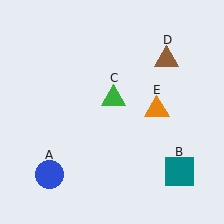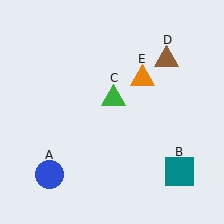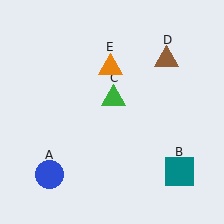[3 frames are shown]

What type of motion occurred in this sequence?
The orange triangle (object E) rotated counterclockwise around the center of the scene.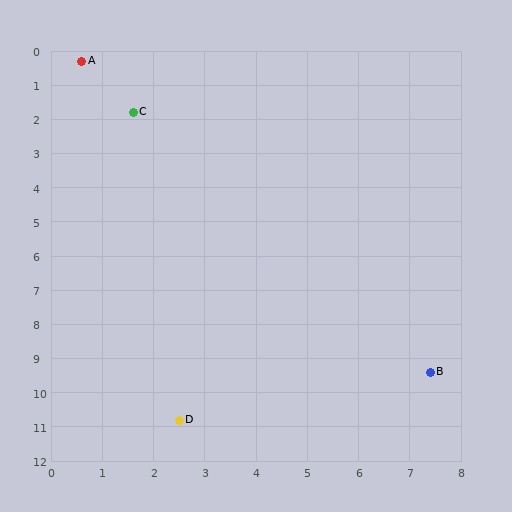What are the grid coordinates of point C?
Point C is at approximately (1.6, 1.8).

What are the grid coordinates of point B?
Point B is at approximately (7.4, 9.4).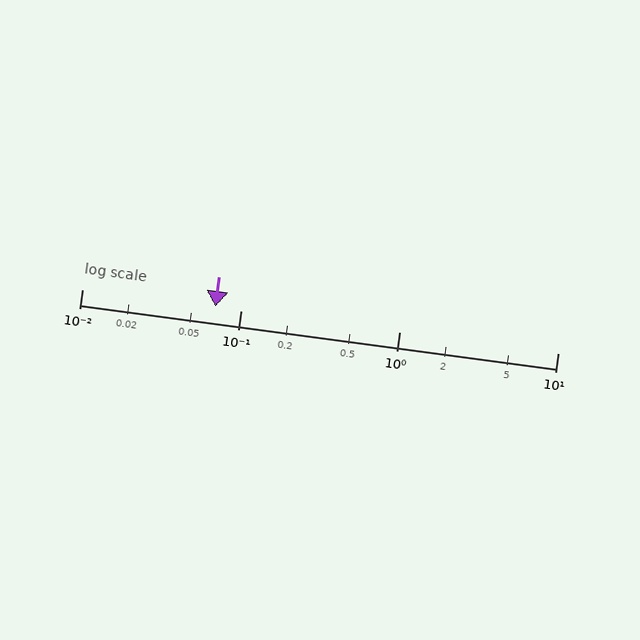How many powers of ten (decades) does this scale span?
The scale spans 3 decades, from 0.01 to 10.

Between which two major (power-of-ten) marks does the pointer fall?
The pointer is between 0.01 and 0.1.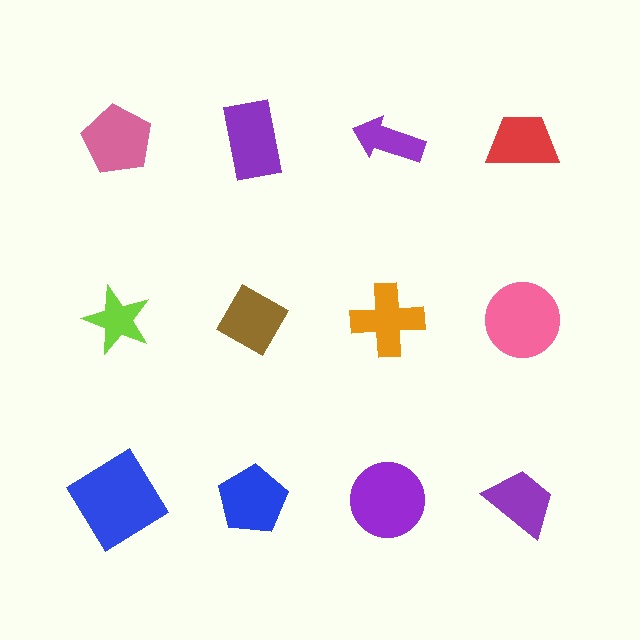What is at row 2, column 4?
A pink circle.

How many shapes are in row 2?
4 shapes.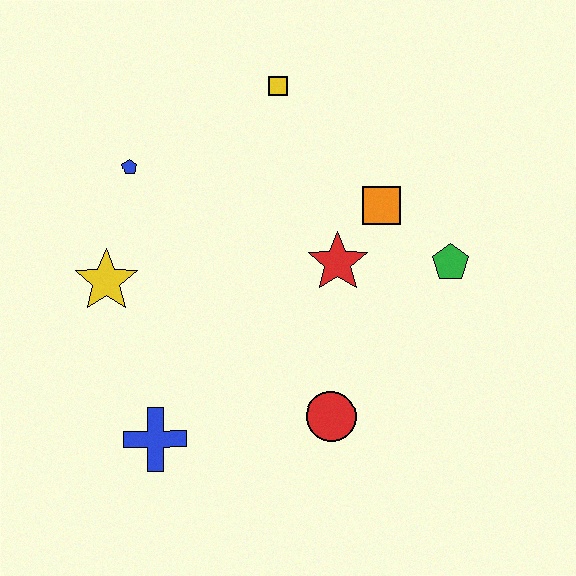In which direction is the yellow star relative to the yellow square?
The yellow star is below the yellow square.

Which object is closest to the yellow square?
The orange square is closest to the yellow square.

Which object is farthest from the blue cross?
The yellow square is farthest from the blue cross.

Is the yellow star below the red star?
Yes